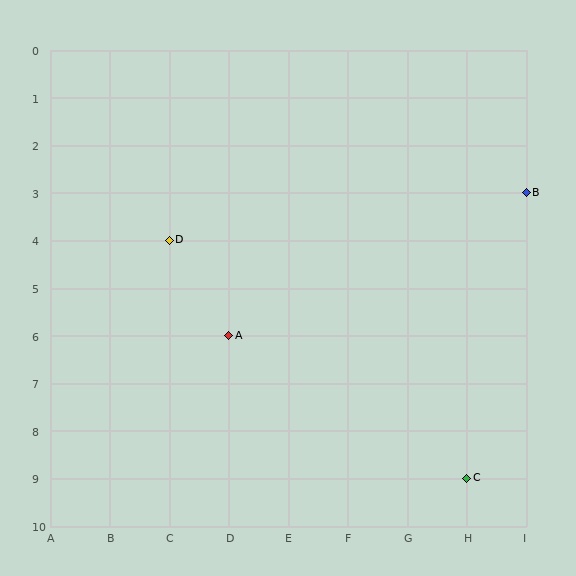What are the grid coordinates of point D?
Point D is at grid coordinates (C, 4).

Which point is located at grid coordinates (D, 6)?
Point A is at (D, 6).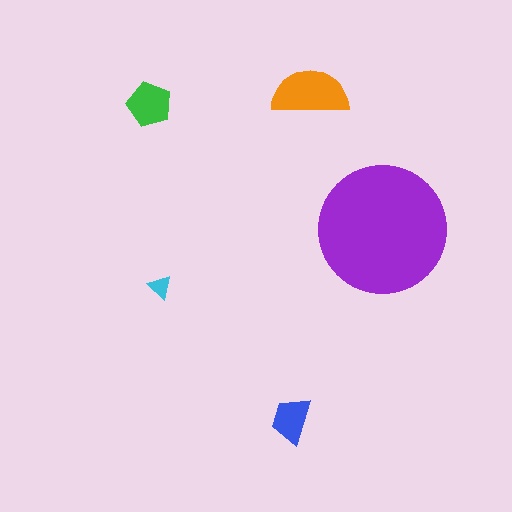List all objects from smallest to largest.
The cyan triangle, the blue trapezoid, the green pentagon, the orange semicircle, the purple circle.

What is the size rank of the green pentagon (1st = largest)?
3rd.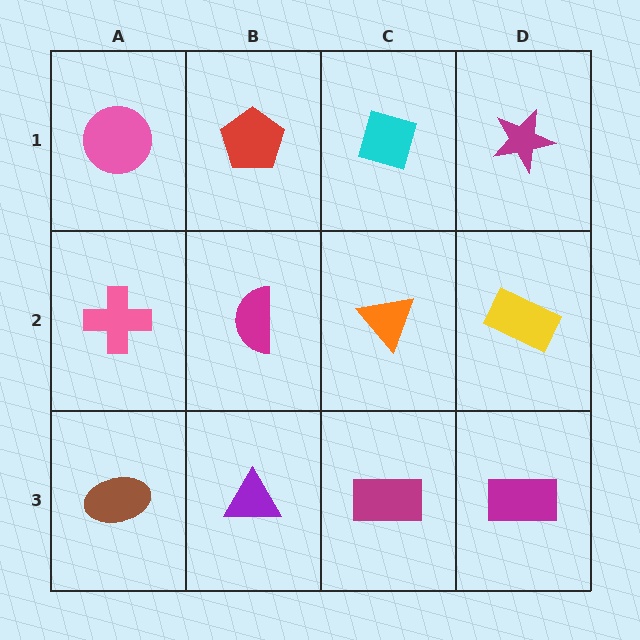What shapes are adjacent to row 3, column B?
A magenta semicircle (row 2, column B), a brown ellipse (row 3, column A), a magenta rectangle (row 3, column C).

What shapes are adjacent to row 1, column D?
A yellow rectangle (row 2, column D), a cyan diamond (row 1, column C).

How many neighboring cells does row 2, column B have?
4.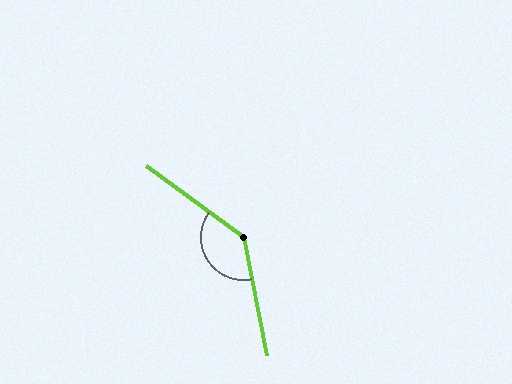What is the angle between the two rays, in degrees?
Approximately 137 degrees.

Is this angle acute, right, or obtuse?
It is obtuse.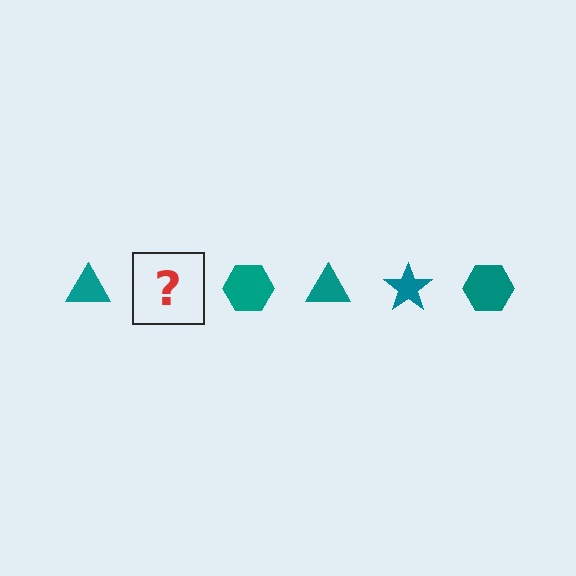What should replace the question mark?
The question mark should be replaced with a teal star.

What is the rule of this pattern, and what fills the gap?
The rule is that the pattern cycles through triangle, star, hexagon shapes in teal. The gap should be filled with a teal star.